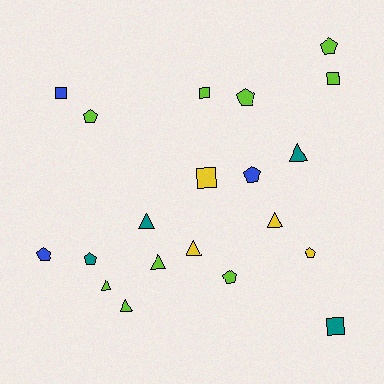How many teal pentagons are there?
There is 1 teal pentagon.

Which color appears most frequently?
Lime, with 9 objects.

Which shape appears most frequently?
Pentagon, with 8 objects.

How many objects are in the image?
There are 20 objects.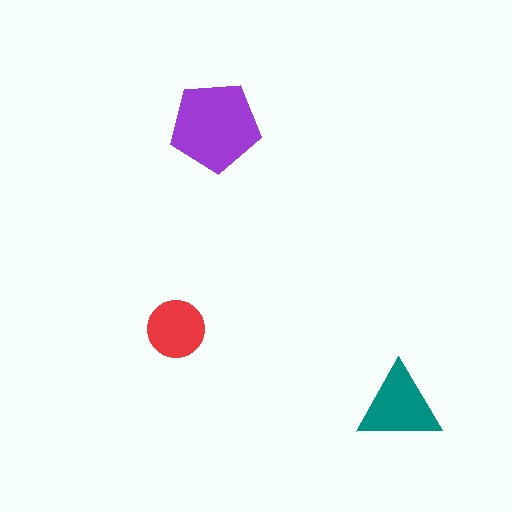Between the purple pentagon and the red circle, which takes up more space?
The purple pentagon.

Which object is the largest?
The purple pentagon.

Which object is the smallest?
The red circle.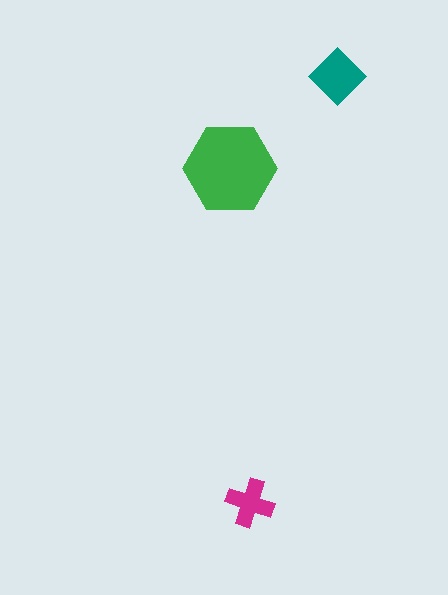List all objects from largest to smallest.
The green hexagon, the teal diamond, the magenta cross.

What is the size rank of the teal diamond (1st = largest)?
2nd.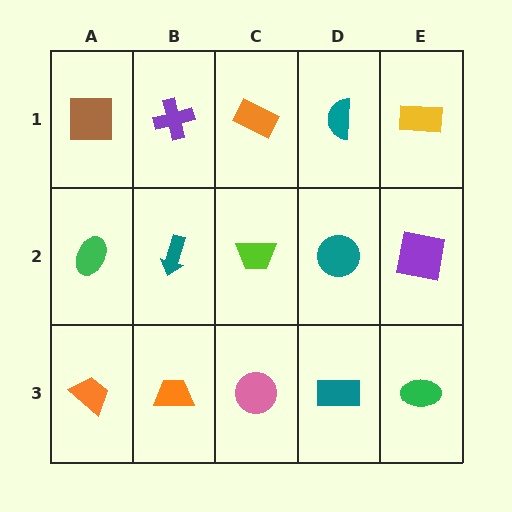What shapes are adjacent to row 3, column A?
A green ellipse (row 2, column A), an orange trapezoid (row 3, column B).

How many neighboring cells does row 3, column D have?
3.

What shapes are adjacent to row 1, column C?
A lime trapezoid (row 2, column C), a purple cross (row 1, column B), a teal semicircle (row 1, column D).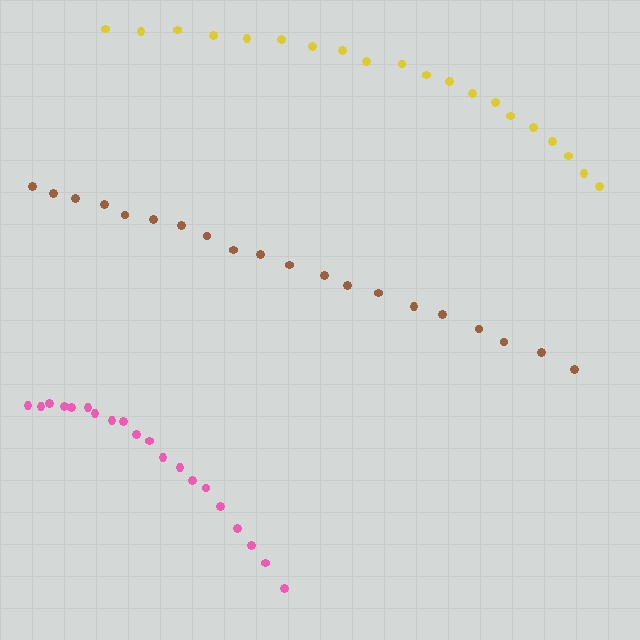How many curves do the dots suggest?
There are 3 distinct paths.